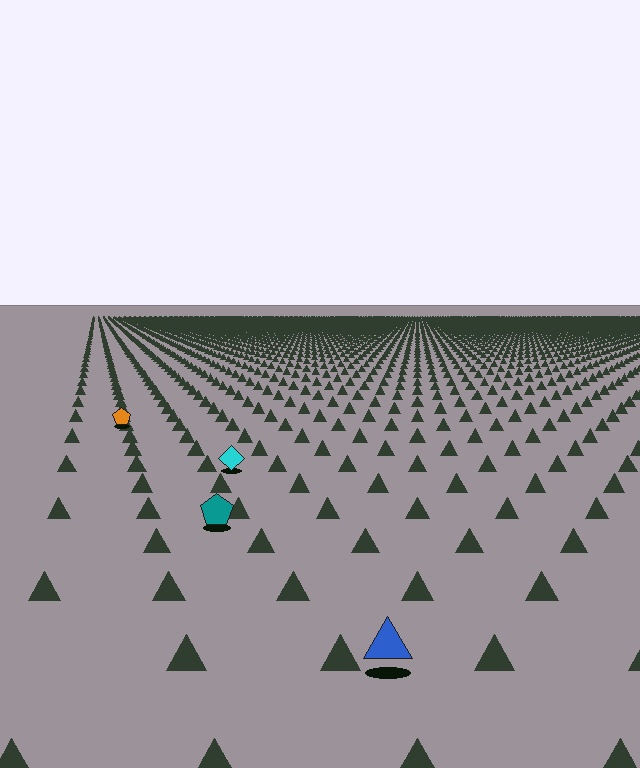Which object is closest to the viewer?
The blue triangle is closest. The texture marks near it are larger and more spread out.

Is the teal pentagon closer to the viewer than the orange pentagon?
Yes. The teal pentagon is closer — you can tell from the texture gradient: the ground texture is coarser near it.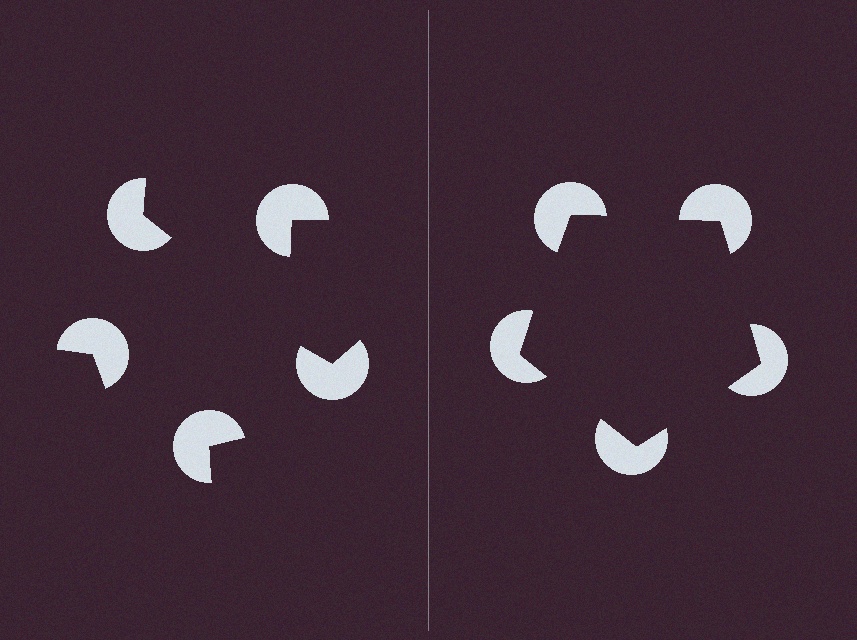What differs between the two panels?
The pac-man discs are positioned identically on both sides; only the wedge orientations differ. On the right they align to a pentagon; on the left they are misaligned.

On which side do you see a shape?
An illusory pentagon appears on the right side. On the left side the wedge cuts are rotated, so no coherent shape forms.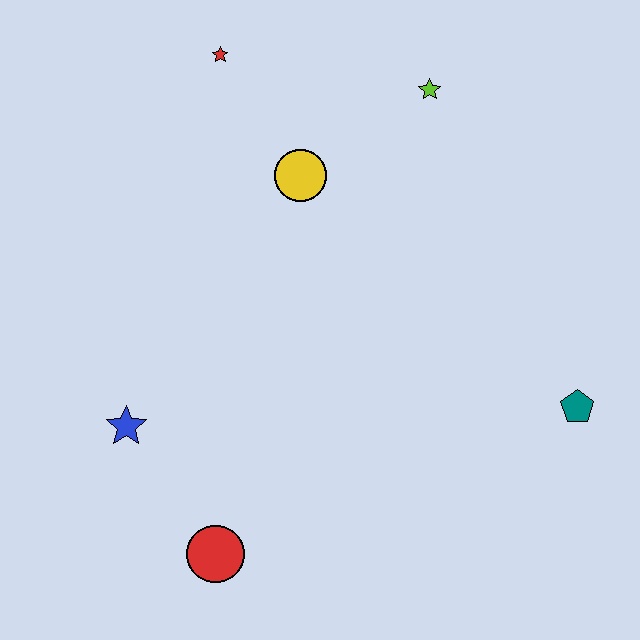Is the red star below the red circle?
No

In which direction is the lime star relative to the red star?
The lime star is to the right of the red star.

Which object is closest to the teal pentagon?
The lime star is closest to the teal pentagon.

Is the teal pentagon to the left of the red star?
No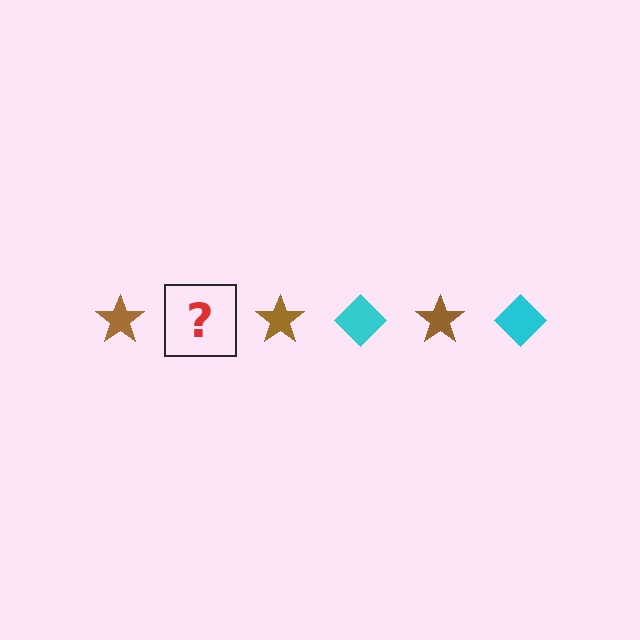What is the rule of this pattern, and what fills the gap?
The rule is that the pattern alternates between brown star and cyan diamond. The gap should be filled with a cyan diamond.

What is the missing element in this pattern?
The missing element is a cyan diamond.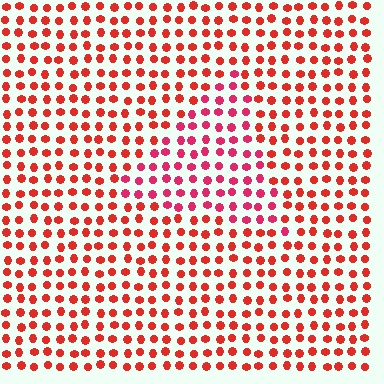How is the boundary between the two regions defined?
The boundary is defined purely by a slight shift in hue (about 23 degrees). Spacing, size, and orientation are identical on both sides.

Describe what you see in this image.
The image is filled with small red elements in a uniform arrangement. A triangle-shaped region is visible where the elements are tinted to a slightly different hue, forming a subtle color boundary.